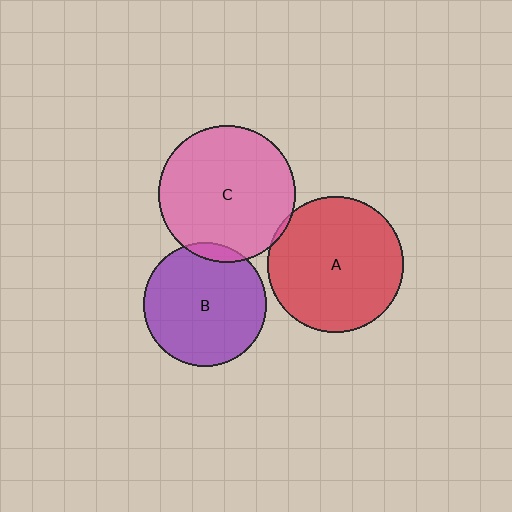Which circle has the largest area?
Circle C (pink).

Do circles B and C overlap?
Yes.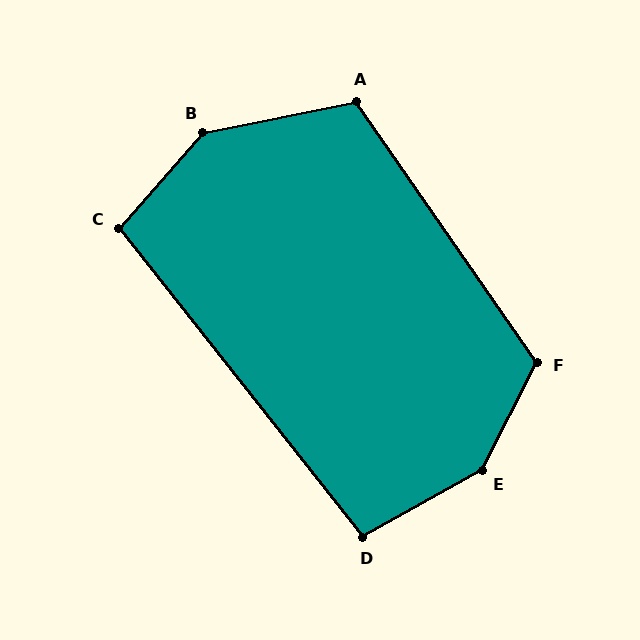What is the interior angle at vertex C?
Approximately 101 degrees (obtuse).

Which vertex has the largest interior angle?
E, at approximately 146 degrees.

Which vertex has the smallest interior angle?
D, at approximately 99 degrees.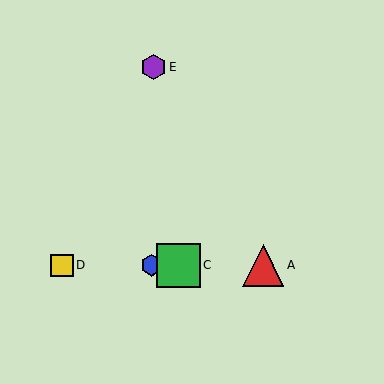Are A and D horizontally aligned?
Yes, both are at y≈265.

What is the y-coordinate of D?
Object D is at y≈265.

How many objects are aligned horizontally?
4 objects (A, B, C, D) are aligned horizontally.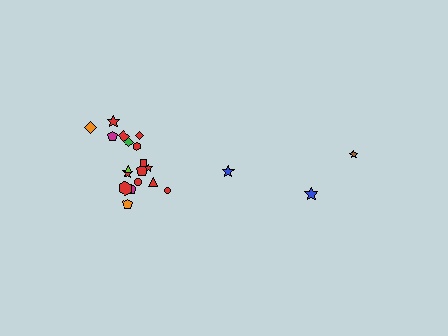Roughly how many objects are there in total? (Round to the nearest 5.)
Roughly 20 objects in total.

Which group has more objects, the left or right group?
The left group.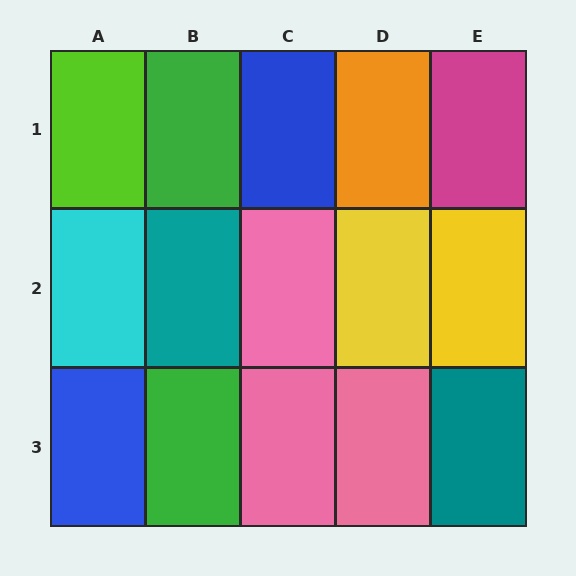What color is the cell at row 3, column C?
Pink.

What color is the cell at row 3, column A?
Blue.